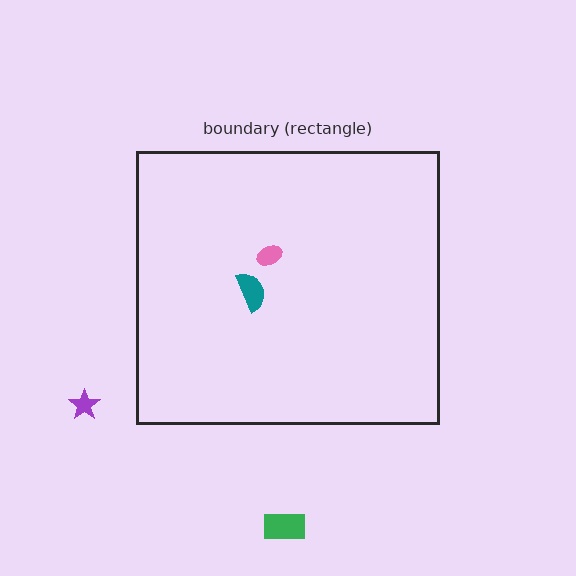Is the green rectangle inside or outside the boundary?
Outside.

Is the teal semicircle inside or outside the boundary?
Inside.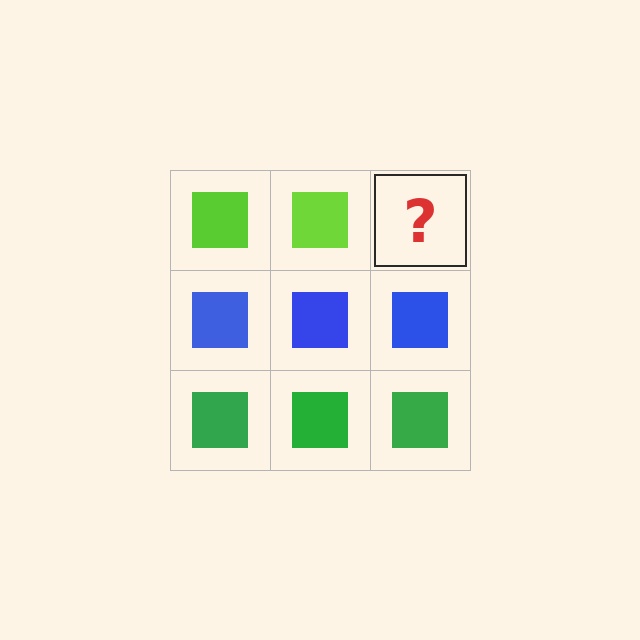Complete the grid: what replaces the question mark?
The question mark should be replaced with a lime square.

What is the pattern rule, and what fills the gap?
The rule is that each row has a consistent color. The gap should be filled with a lime square.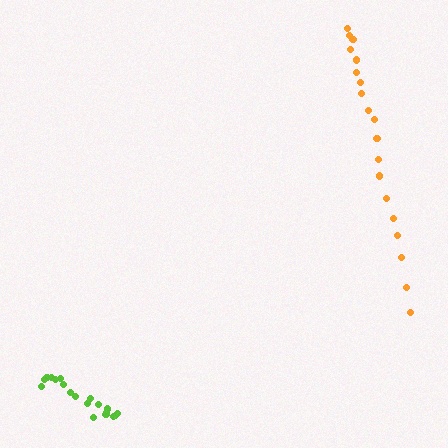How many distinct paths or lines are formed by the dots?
There are 2 distinct paths.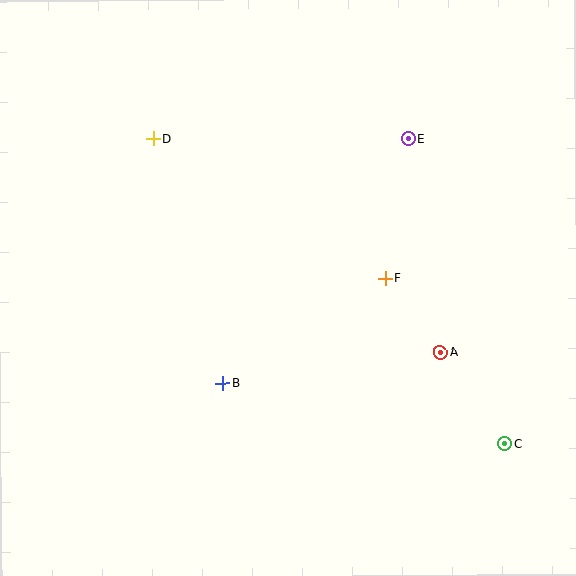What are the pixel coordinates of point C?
Point C is at (505, 444).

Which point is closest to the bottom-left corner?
Point B is closest to the bottom-left corner.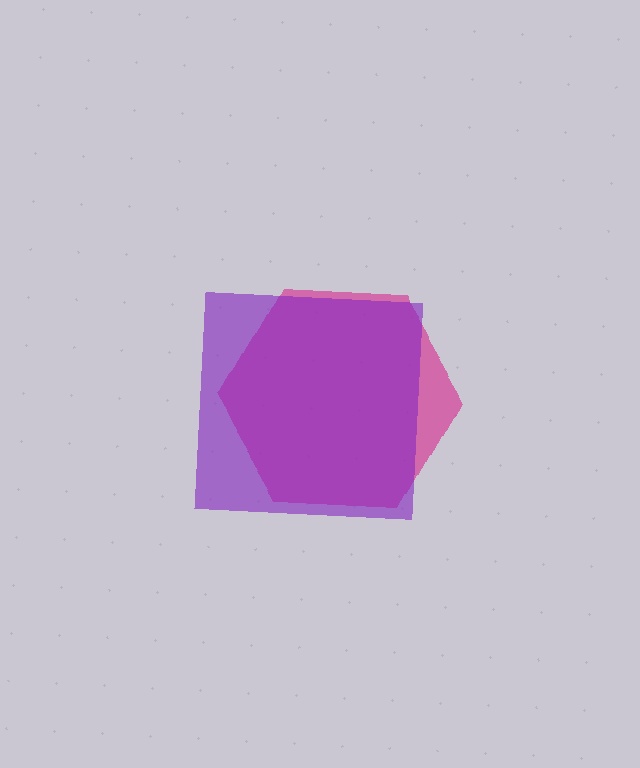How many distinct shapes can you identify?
There are 2 distinct shapes: a magenta hexagon, a purple square.